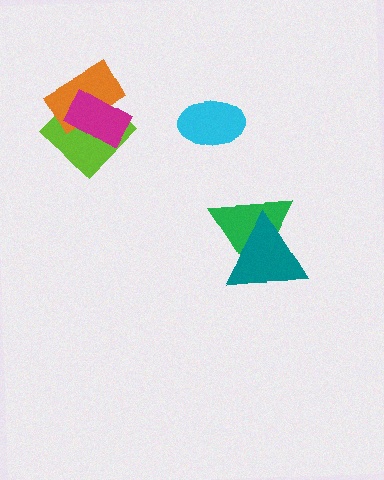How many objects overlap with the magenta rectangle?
2 objects overlap with the magenta rectangle.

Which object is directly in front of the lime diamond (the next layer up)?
The orange rectangle is directly in front of the lime diamond.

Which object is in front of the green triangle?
The teal triangle is in front of the green triangle.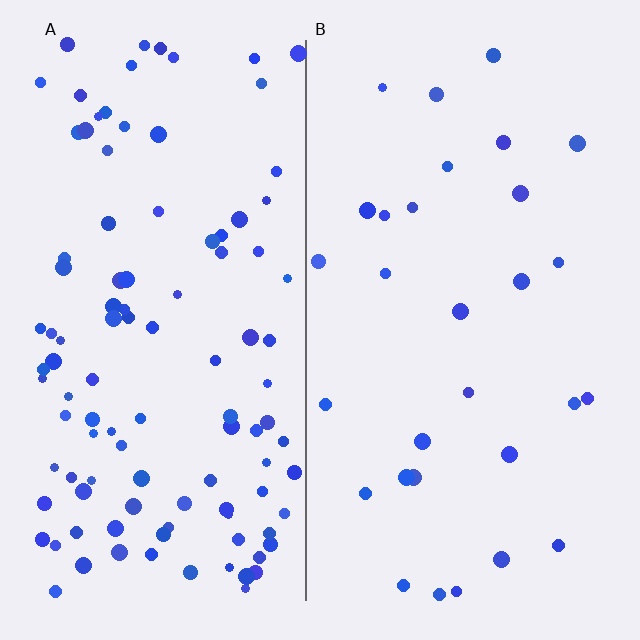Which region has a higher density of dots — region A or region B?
A (the left).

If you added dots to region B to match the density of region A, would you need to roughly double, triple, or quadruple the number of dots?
Approximately quadruple.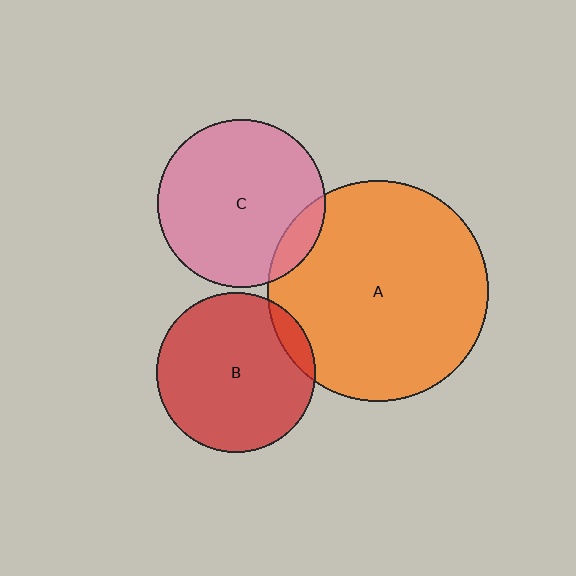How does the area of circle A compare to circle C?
Approximately 1.7 times.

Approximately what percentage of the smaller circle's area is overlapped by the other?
Approximately 10%.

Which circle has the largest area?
Circle A (orange).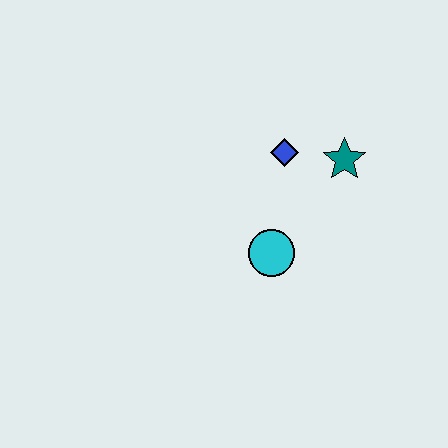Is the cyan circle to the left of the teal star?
Yes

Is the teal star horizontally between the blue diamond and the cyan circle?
No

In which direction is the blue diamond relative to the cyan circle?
The blue diamond is above the cyan circle.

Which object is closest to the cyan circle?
The blue diamond is closest to the cyan circle.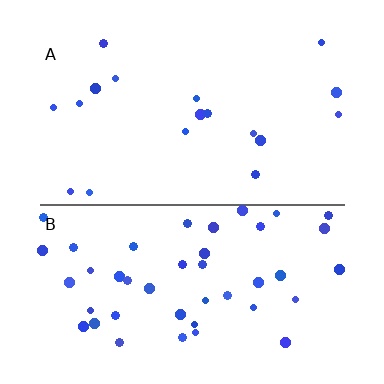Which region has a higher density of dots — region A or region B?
B (the bottom).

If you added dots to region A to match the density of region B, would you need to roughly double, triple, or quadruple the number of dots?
Approximately triple.